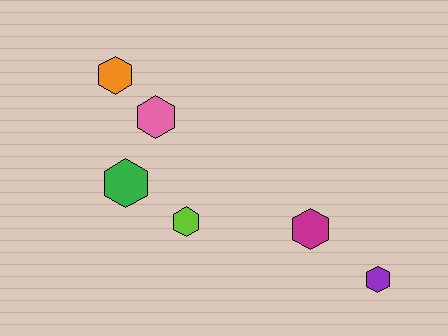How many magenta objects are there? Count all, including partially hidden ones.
There is 1 magenta object.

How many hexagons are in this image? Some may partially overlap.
There are 6 hexagons.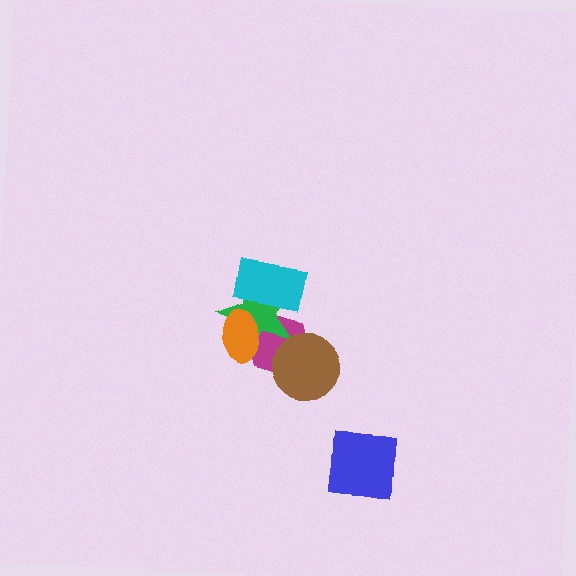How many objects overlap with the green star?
3 objects overlap with the green star.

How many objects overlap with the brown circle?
1 object overlaps with the brown circle.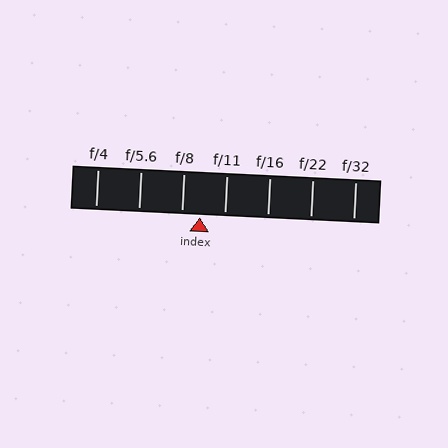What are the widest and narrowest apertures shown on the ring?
The widest aperture shown is f/4 and the narrowest is f/32.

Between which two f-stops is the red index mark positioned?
The index mark is between f/8 and f/11.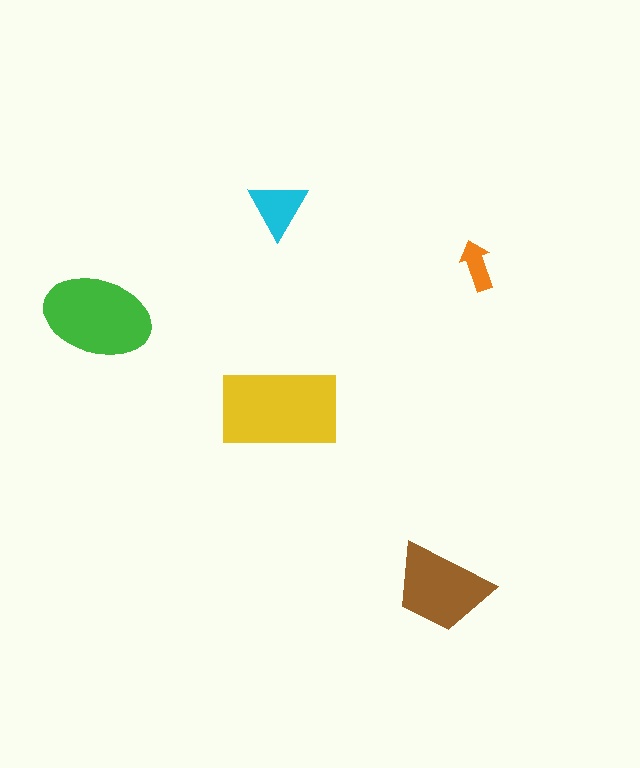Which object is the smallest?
The orange arrow.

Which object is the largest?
The yellow rectangle.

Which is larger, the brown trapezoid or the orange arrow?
The brown trapezoid.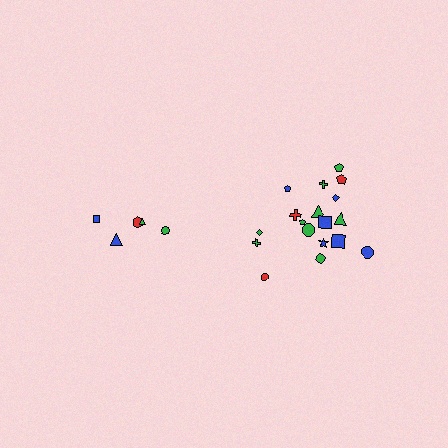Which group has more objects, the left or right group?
The right group.